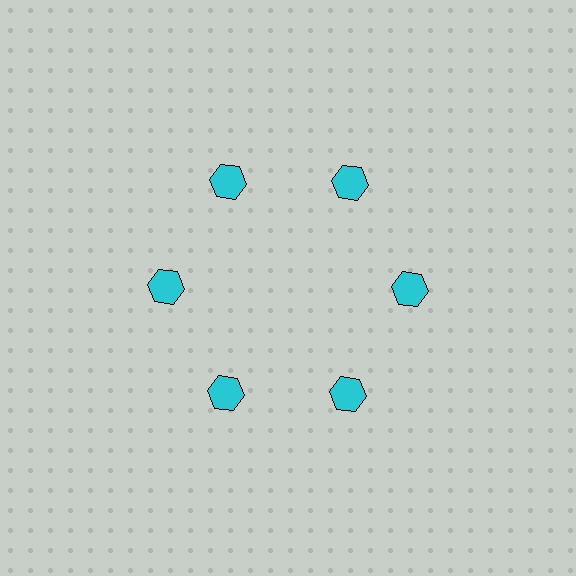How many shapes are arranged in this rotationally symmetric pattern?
There are 6 shapes, arranged in 6 groups of 1.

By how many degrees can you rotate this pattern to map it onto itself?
The pattern maps onto itself every 60 degrees of rotation.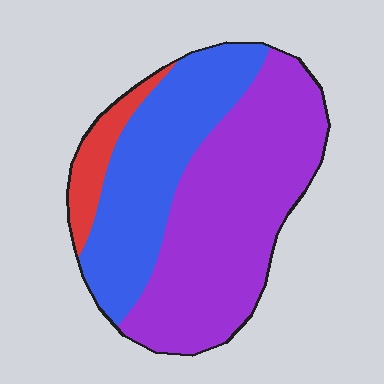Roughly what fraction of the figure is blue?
Blue covers 36% of the figure.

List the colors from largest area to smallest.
From largest to smallest: purple, blue, red.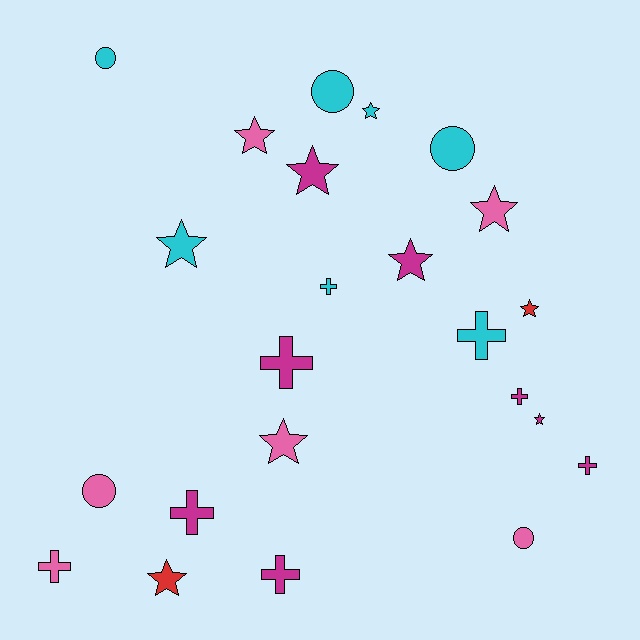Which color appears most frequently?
Magenta, with 8 objects.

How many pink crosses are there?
There is 1 pink cross.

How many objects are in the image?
There are 23 objects.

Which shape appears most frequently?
Star, with 10 objects.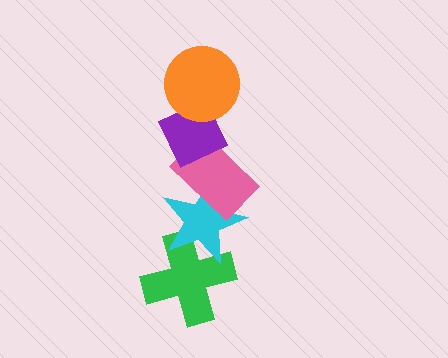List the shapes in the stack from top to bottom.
From top to bottom: the orange circle, the purple diamond, the pink rectangle, the cyan star, the green cross.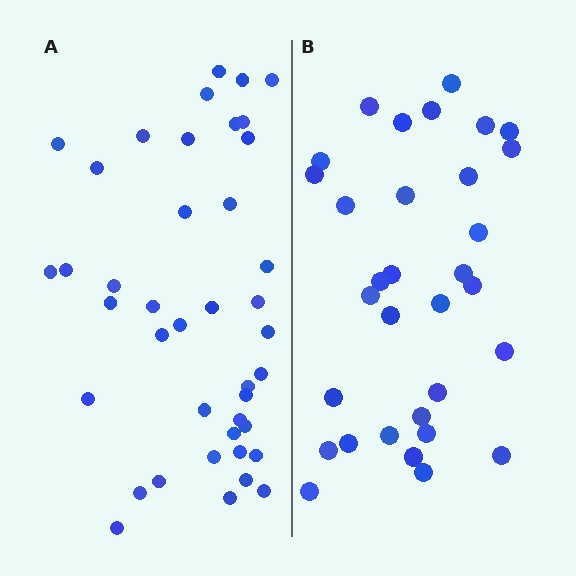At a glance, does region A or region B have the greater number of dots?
Region A (the left region) has more dots.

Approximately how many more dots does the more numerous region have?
Region A has roughly 8 or so more dots than region B.